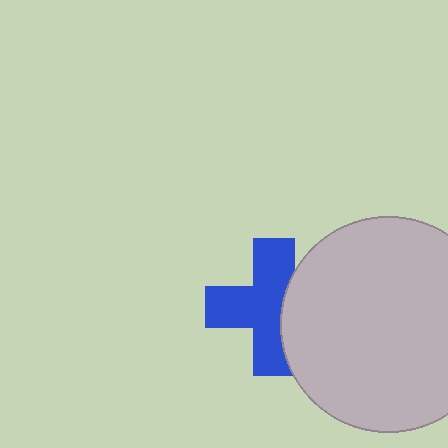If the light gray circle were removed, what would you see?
You would see the complete blue cross.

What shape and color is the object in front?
The object in front is a light gray circle.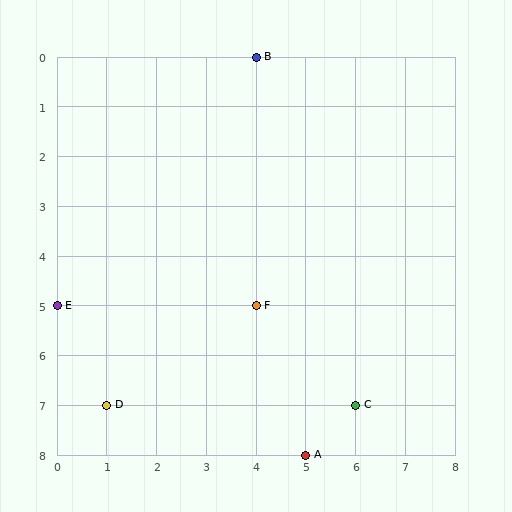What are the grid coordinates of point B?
Point B is at grid coordinates (4, 0).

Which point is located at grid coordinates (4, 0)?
Point B is at (4, 0).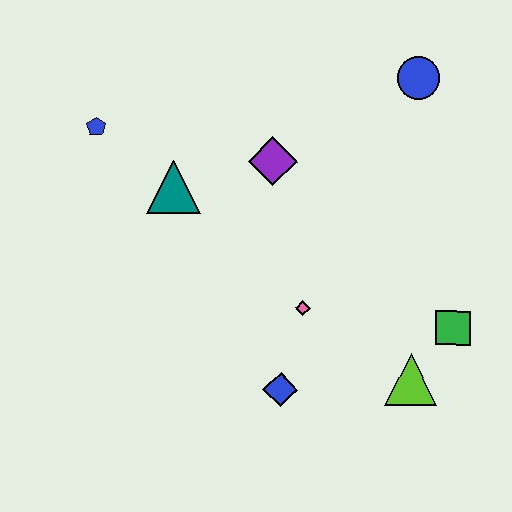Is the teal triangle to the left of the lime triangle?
Yes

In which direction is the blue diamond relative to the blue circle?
The blue diamond is below the blue circle.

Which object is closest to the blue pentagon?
The teal triangle is closest to the blue pentagon.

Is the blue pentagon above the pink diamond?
Yes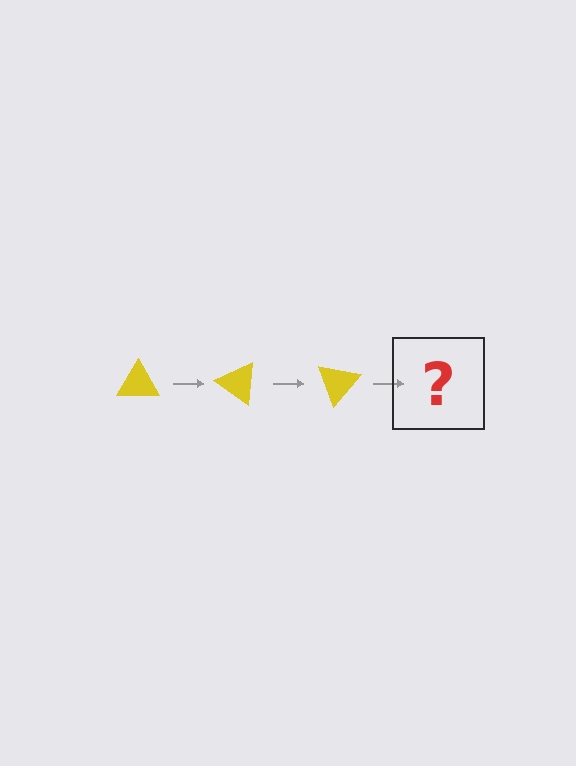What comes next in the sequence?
The next element should be a yellow triangle rotated 105 degrees.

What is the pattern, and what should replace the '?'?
The pattern is that the triangle rotates 35 degrees each step. The '?' should be a yellow triangle rotated 105 degrees.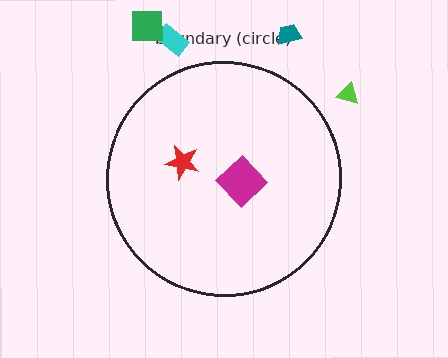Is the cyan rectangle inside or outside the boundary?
Outside.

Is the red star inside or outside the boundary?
Inside.